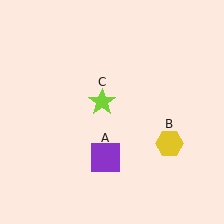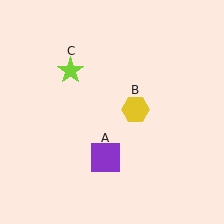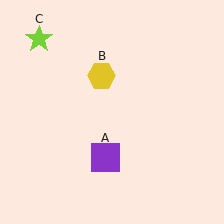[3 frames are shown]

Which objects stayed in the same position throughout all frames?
Purple square (object A) remained stationary.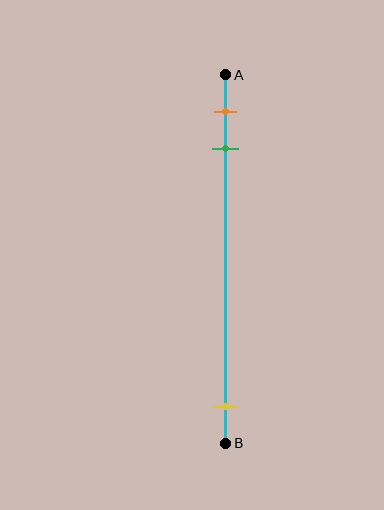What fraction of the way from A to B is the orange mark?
The orange mark is approximately 10% (0.1) of the way from A to B.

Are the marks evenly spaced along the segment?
No, the marks are not evenly spaced.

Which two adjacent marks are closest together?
The orange and green marks are the closest adjacent pair.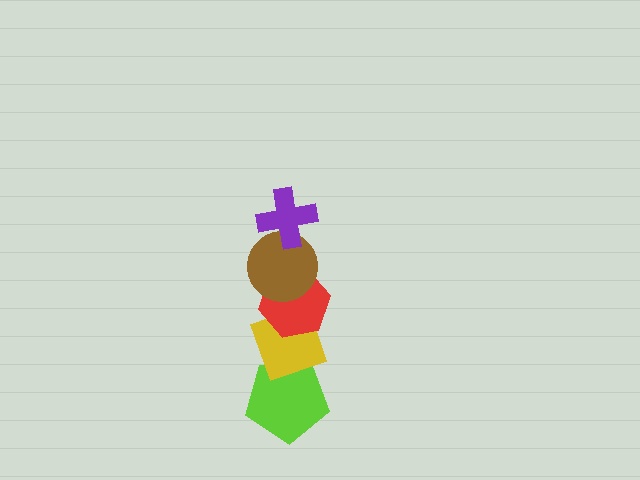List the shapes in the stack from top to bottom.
From top to bottom: the purple cross, the brown circle, the red hexagon, the yellow diamond, the lime pentagon.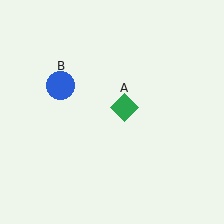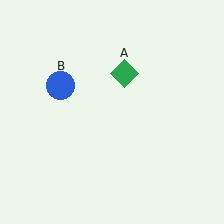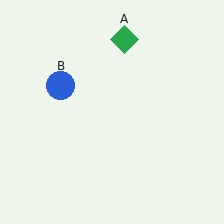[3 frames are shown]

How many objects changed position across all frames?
1 object changed position: green diamond (object A).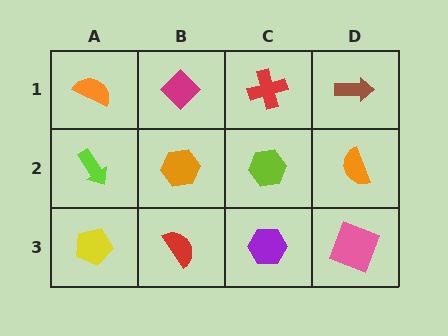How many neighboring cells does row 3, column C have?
3.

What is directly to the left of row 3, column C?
A red semicircle.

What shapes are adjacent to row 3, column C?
A lime hexagon (row 2, column C), a red semicircle (row 3, column B), a pink square (row 3, column D).